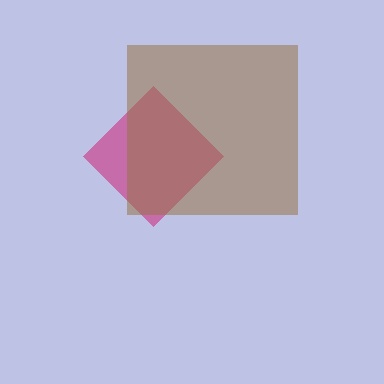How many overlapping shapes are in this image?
There are 2 overlapping shapes in the image.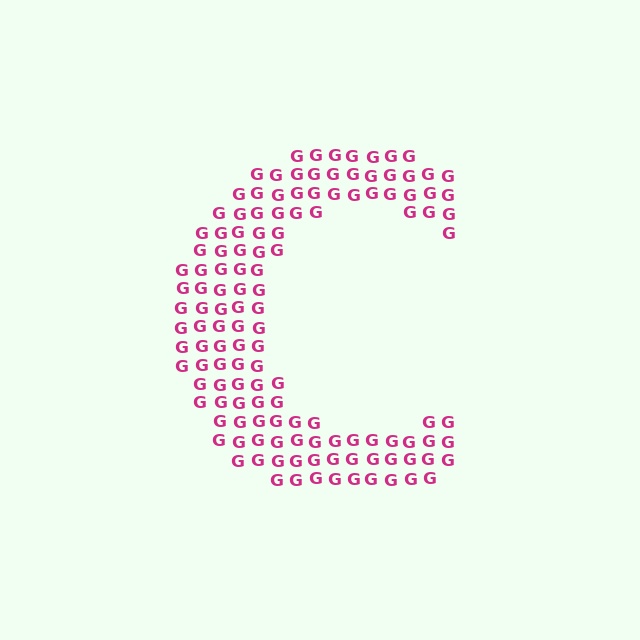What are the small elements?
The small elements are letter G's.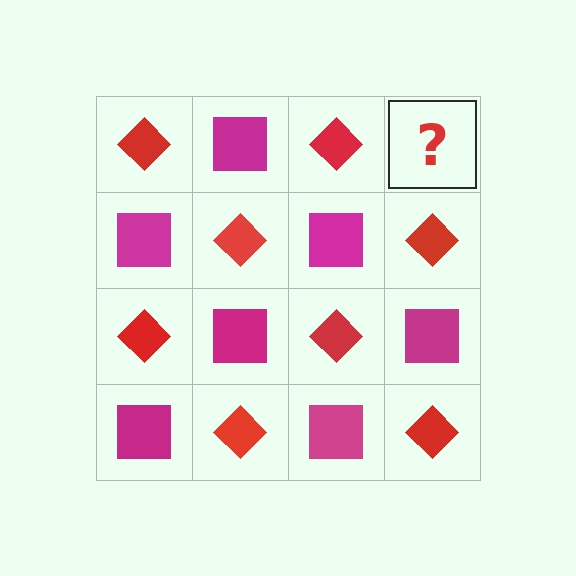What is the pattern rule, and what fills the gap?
The rule is that it alternates red diamond and magenta square in a checkerboard pattern. The gap should be filled with a magenta square.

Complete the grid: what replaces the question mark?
The question mark should be replaced with a magenta square.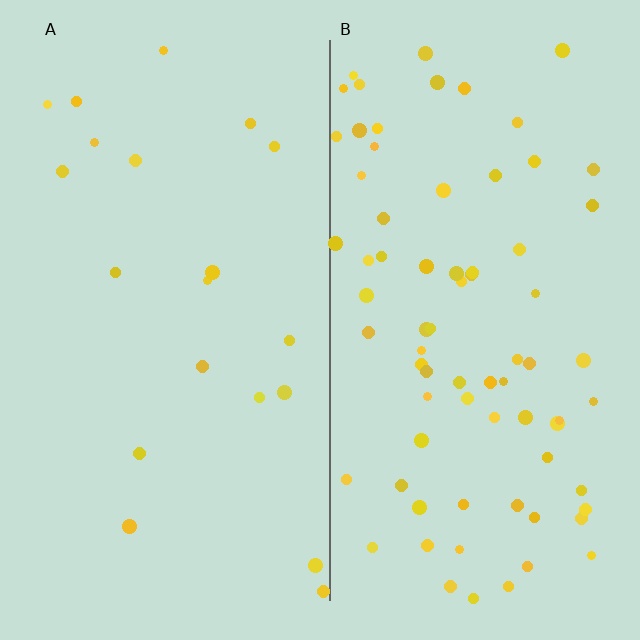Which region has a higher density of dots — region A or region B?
B (the right).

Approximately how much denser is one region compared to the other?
Approximately 3.8× — region B over region A.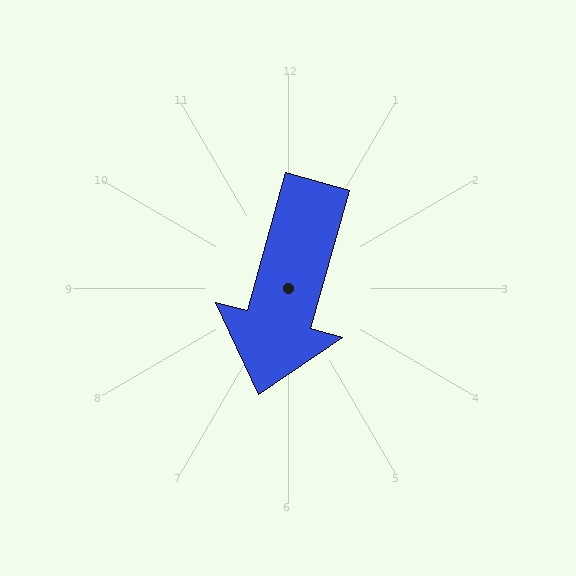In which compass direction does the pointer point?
South.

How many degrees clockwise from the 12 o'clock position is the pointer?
Approximately 196 degrees.